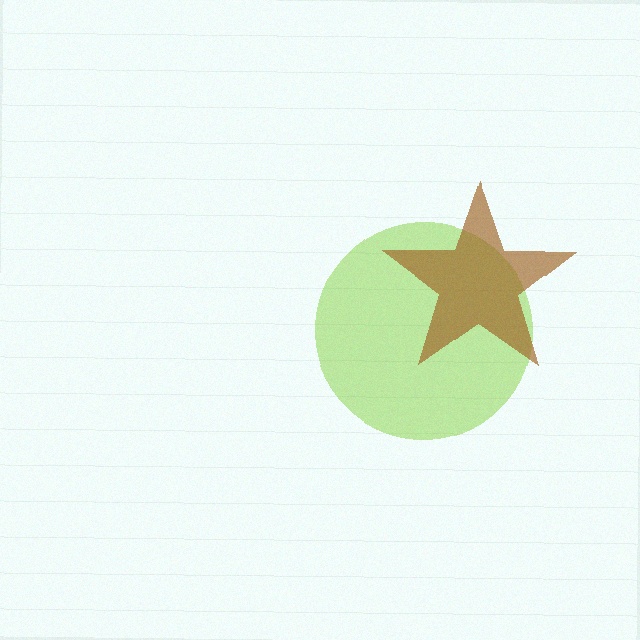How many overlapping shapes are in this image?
There are 2 overlapping shapes in the image.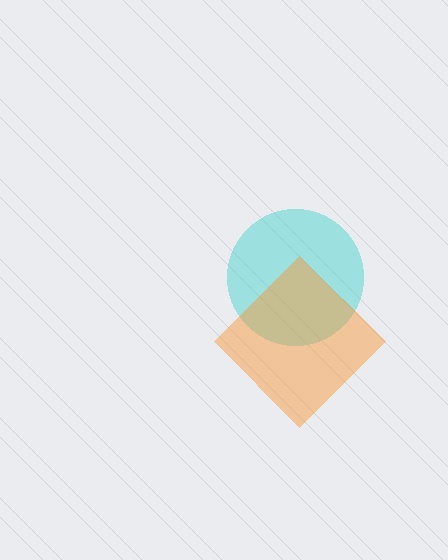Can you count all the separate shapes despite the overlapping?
Yes, there are 2 separate shapes.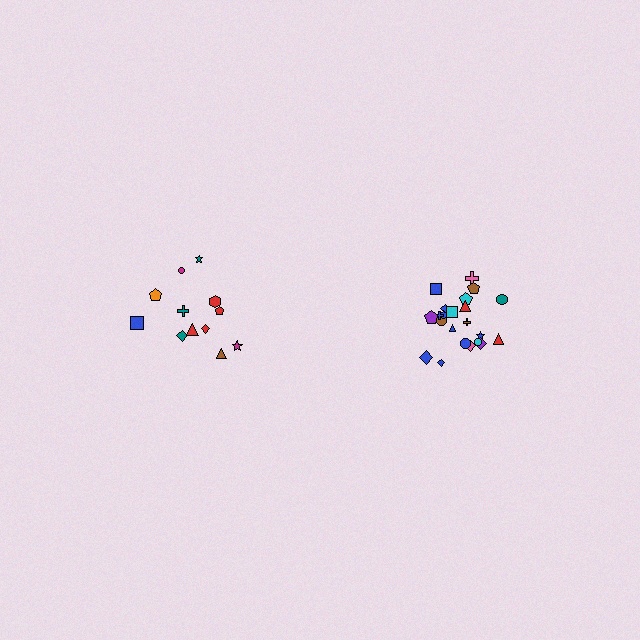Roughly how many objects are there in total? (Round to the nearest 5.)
Roughly 35 objects in total.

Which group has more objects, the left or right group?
The right group.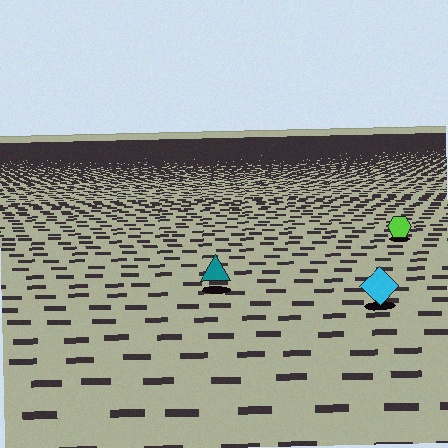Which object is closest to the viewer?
The cyan diamond is closest. The texture marks near it are larger and more spread out.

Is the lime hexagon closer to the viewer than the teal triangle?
No. The teal triangle is closer — you can tell from the texture gradient: the ground texture is coarser near it.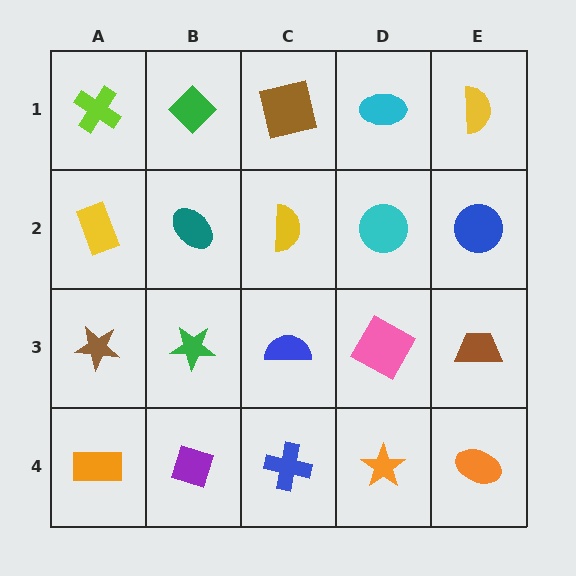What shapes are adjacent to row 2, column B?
A green diamond (row 1, column B), a green star (row 3, column B), a yellow rectangle (row 2, column A), a yellow semicircle (row 2, column C).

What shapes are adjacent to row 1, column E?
A blue circle (row 2, column E), a cyan ellipse (row 1, column D).